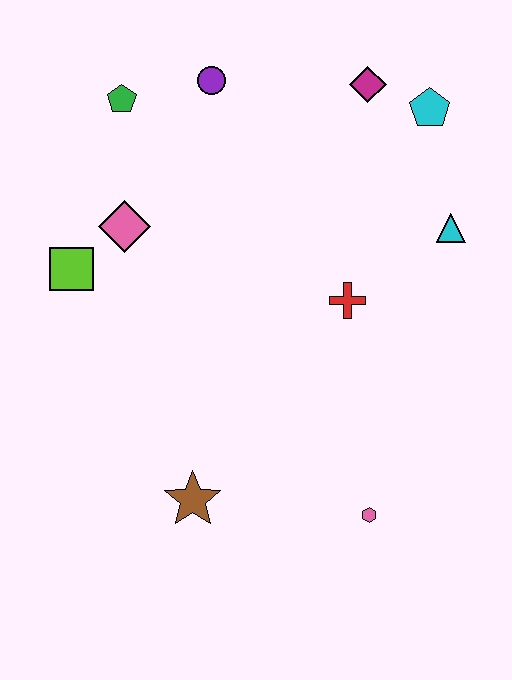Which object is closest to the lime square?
The pink diamond is closest to the lime square.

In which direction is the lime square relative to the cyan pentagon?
The lime square is to the left of the cyan pentagon.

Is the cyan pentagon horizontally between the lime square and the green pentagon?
No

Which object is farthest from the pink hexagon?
The green pentagon is farthest from the pink hexagon.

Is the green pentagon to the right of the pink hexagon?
No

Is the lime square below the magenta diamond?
Yes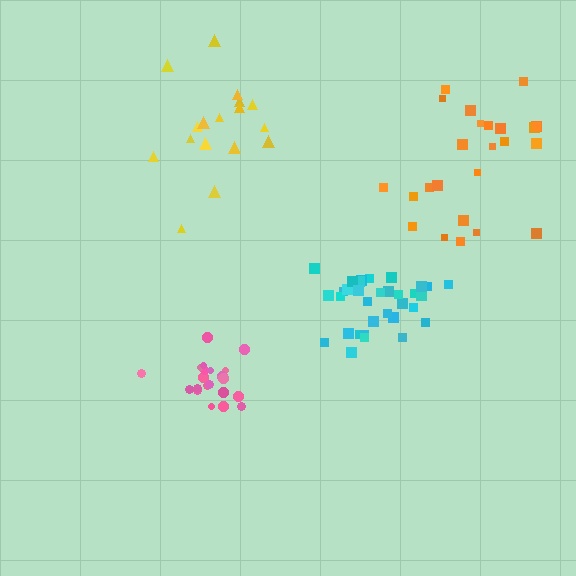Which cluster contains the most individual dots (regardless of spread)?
Cyan (34).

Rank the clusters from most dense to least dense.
pink, cyan, orange, yellow.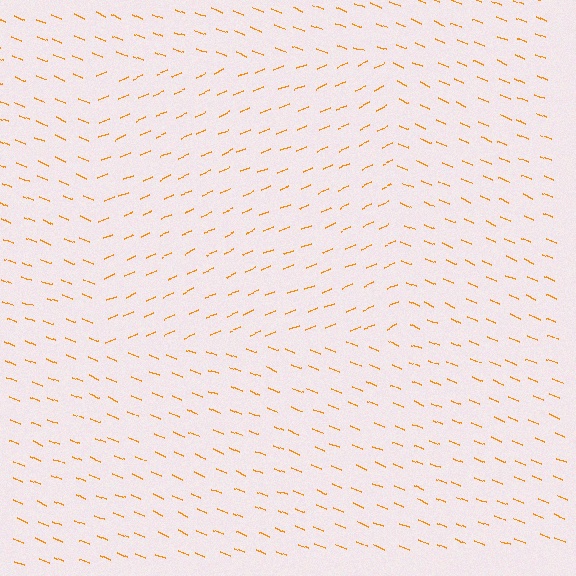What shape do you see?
I see a rectangle.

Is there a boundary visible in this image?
Yes, there is a texture boundary formed by a change in line orientation.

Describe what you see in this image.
The image is filled with small orange line segments. A rectangle region in the image has lines oriented differently from the surrounding lines, creating a visible texture boundary.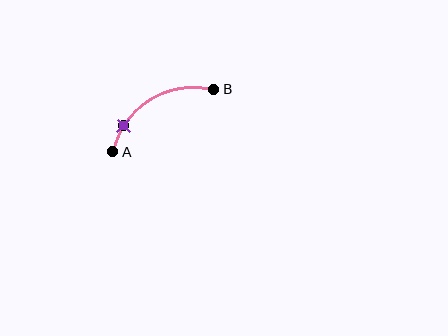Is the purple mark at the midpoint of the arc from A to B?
No. The purple mark lies on the arc but is closer to endpoint A. The arc midpoint would be at the point on the curve equidistant along the arc from both A and B.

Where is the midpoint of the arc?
The arc midpoint is the point on the curve farthest from the straight line joining A and B. It sits above that line.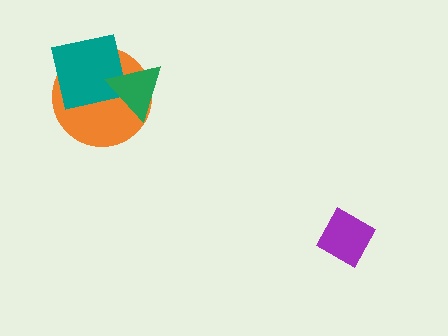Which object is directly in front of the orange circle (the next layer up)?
The teal square is directly in front of the orange circle.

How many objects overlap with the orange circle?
2 objects overlap with the orange circle.